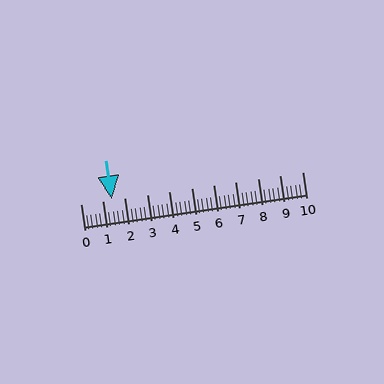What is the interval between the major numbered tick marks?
The major tick marks are spaced 1 units apart.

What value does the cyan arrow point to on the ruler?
The cyan arrow points to approximately 1.4.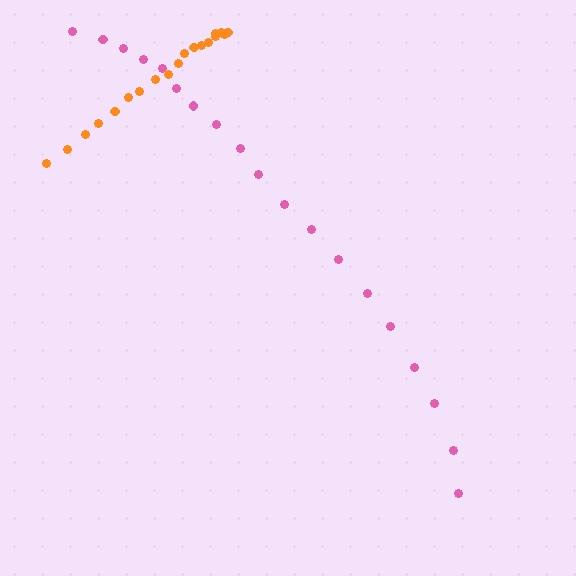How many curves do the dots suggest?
There are 2 distinct paths.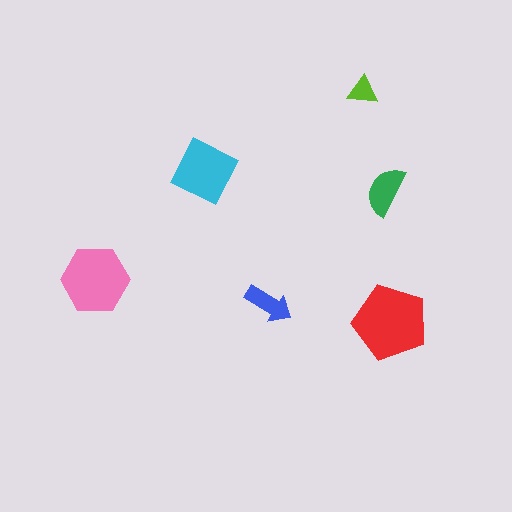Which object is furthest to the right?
The red pentagon is rightmost.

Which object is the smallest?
The lime triangle.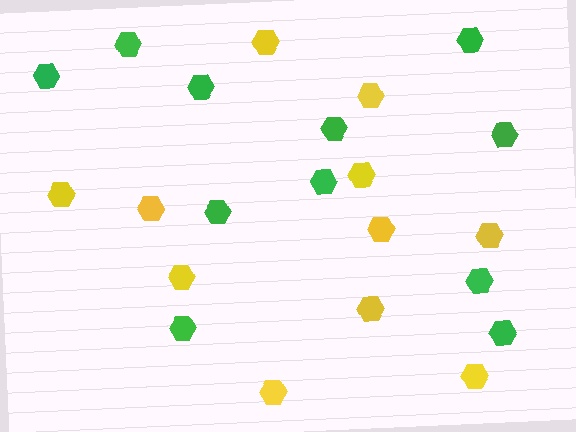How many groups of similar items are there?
There are 2 groups: one group of yellow hexagons (11) and one group of green hexagons (11).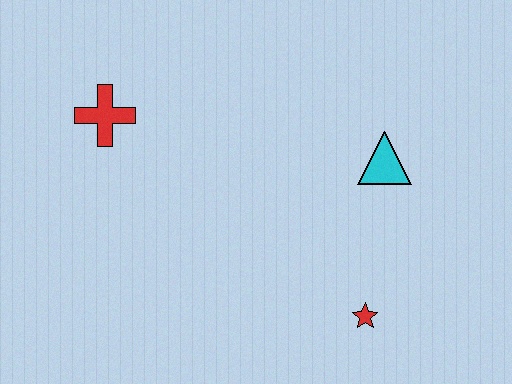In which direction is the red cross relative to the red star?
The red cross is to the left of the red star.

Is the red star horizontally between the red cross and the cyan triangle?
Yes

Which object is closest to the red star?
The cyan triangle is closest to the red star.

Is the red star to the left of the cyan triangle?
Yes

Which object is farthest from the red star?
The red cross is farthest from the red star.